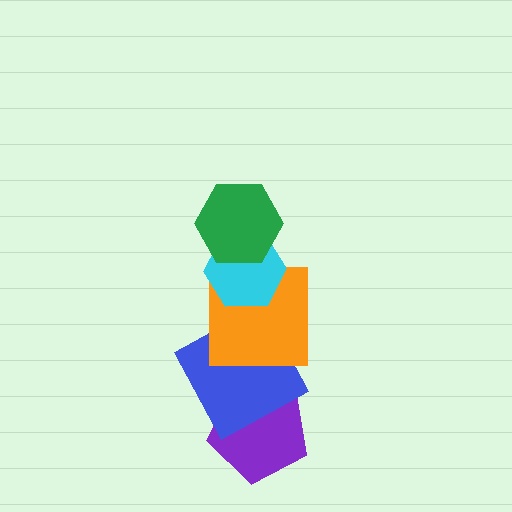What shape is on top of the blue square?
The orange square is on top of the blue square.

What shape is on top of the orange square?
The cyan hexagon is on top of the orange square.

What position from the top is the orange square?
The orange square is 3rd from the top.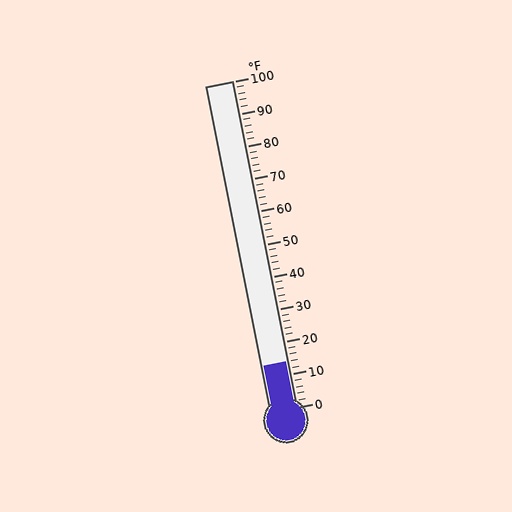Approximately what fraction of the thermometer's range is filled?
The thermometer is filled to approximately 15% of its range.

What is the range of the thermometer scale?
The thermometer scale ranges from 0°F to 100°F.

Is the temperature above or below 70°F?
The temperature is below 70°F.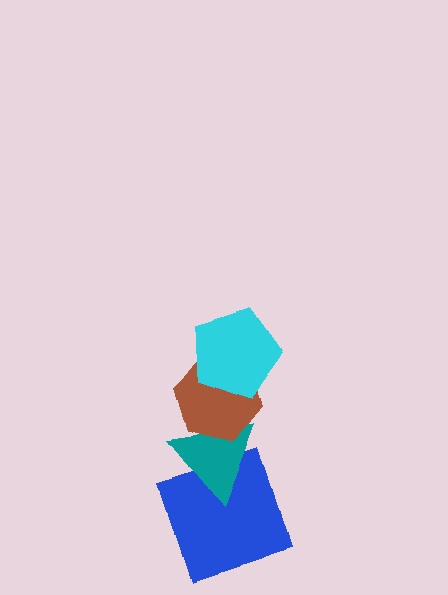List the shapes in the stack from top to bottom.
From top to bottom: the cyan pentagon, the brown hexagon, the teal triangle, the blue square.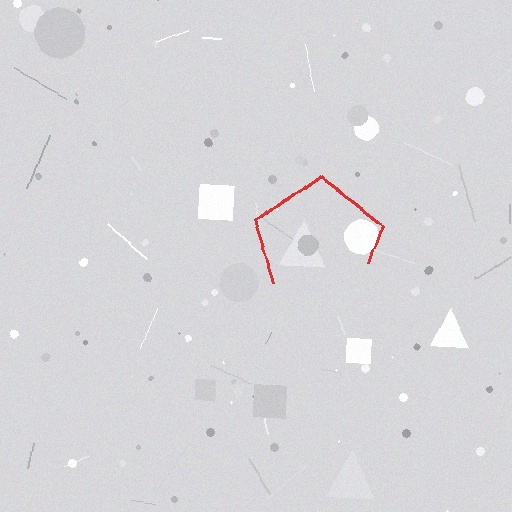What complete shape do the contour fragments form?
The contour fragments form a pentagon.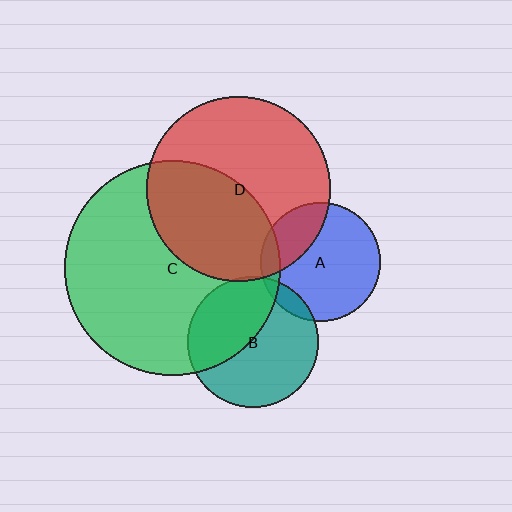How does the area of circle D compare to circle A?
Approximately 2.4 times.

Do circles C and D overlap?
Yes.